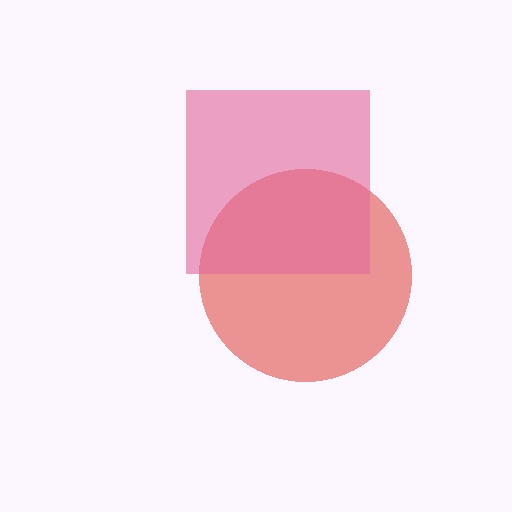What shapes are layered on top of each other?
The layered shapes are: a red circle, a pink square.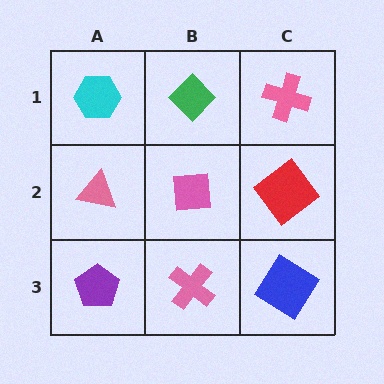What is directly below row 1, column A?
A pink triangle.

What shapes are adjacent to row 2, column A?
A cyan hexagon (row 1, column A), a purple pentagon (row 3, column A), a pink square (row 2, column B).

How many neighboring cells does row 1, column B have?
3.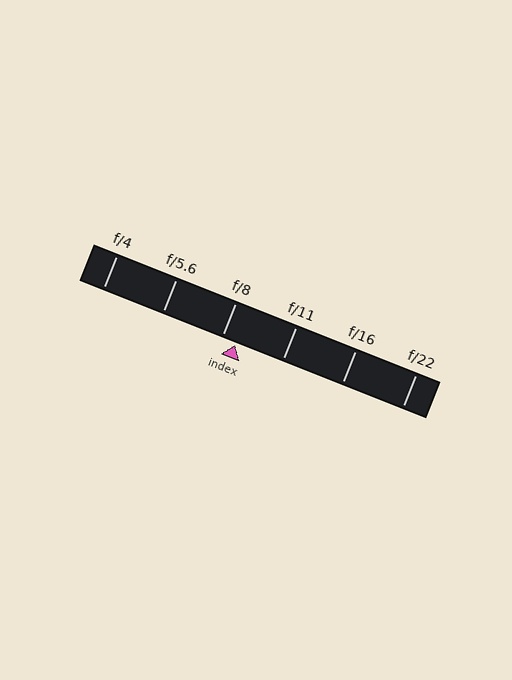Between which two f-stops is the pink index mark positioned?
The index mark is between f/8 and f/11.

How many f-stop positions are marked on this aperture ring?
There are 6 f-stop positions marked.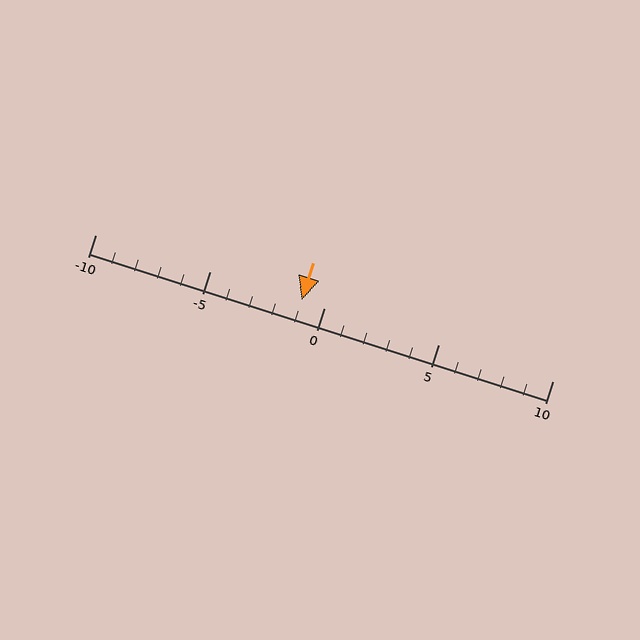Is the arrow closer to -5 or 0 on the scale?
The arrow is closer to 0.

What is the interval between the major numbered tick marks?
The major tick marks are spaced 5 units apart.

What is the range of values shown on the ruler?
The ruler shows values from -10 to 10.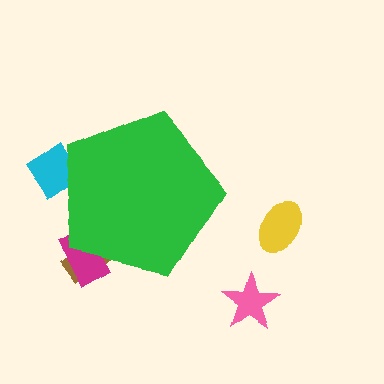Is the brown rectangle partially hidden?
Yes, the brown rectangle is partially hidden behind the green pentagon.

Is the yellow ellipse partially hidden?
No, the yellow ellipse is fully visible.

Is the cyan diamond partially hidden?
Yes, the cyan diamond is partially hidden behind the green pentagon.